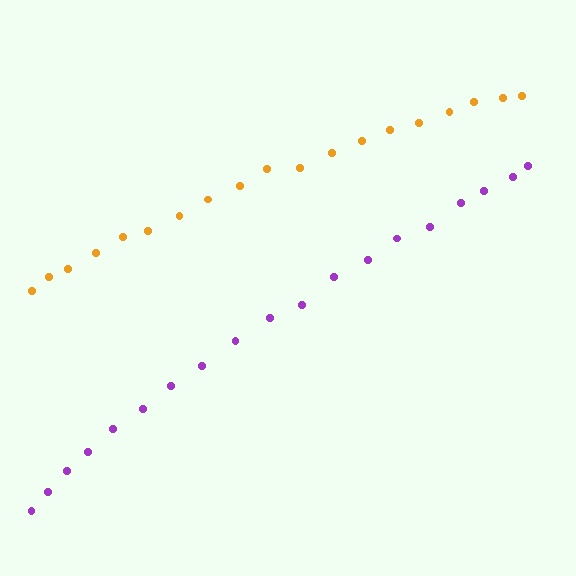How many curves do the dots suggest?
There are 2 distinct paths.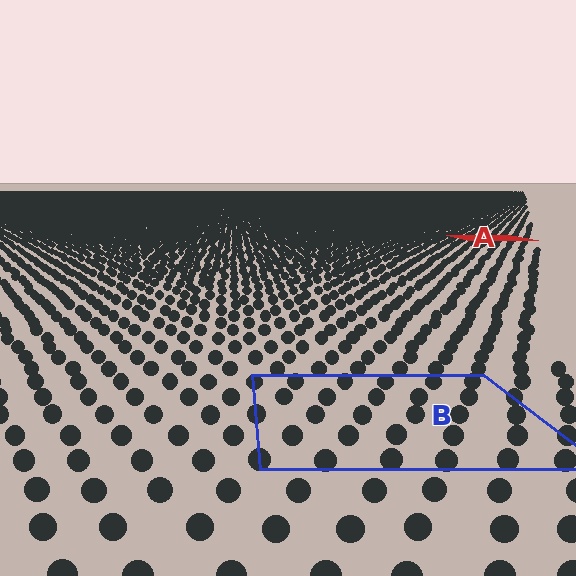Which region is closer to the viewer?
Region B is closer. The texture elements there are larger and more spread out.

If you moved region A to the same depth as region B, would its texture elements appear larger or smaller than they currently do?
They would appear larger. At a closer depth, the same texture elements are projected at a bigger on-screen size.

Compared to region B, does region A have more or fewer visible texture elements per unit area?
Region A has more texture elements per unit area — they are packed more densely because it is farther away.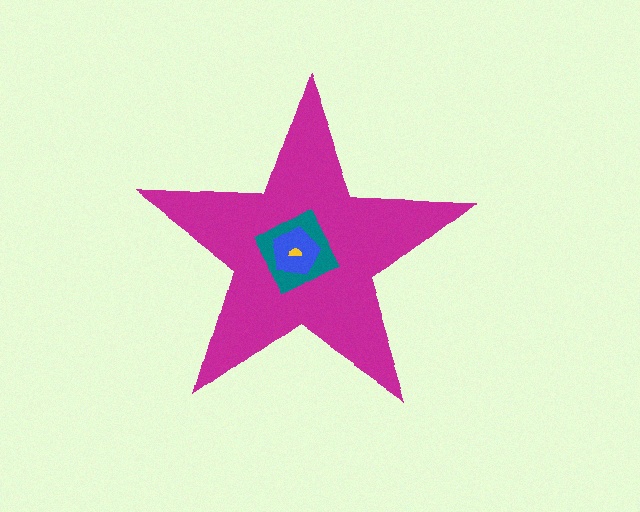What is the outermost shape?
The magenta star.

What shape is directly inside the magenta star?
The teal square.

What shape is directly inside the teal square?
The blue pentagon.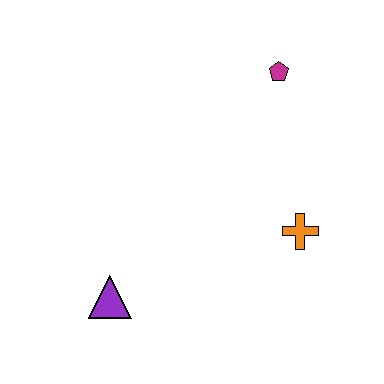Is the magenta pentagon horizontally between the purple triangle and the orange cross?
Yes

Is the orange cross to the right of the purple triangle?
Yes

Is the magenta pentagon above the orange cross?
Yes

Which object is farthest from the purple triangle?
The magenta pentagon is farthest from the purple triangle.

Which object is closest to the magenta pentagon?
The orange cross is closest to the magenta pentagon.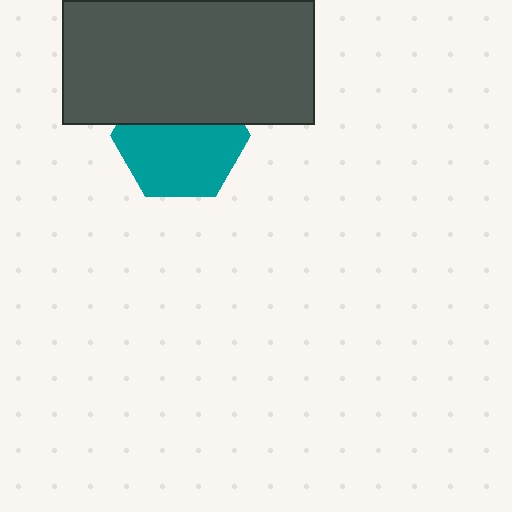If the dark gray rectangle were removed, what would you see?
You would see the complete teal hexagon.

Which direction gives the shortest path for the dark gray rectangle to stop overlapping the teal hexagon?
Moving up gives the shortest separation.